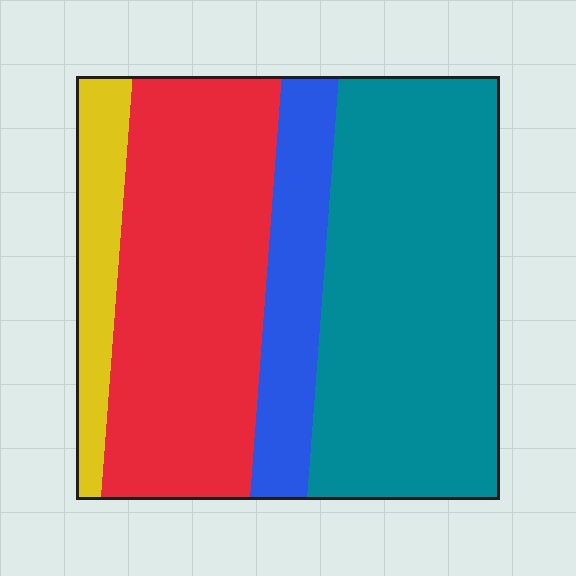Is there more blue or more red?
Red.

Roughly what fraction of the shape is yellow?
Yellow covers about 10% of the shape.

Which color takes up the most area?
Teal, at roughly 40%.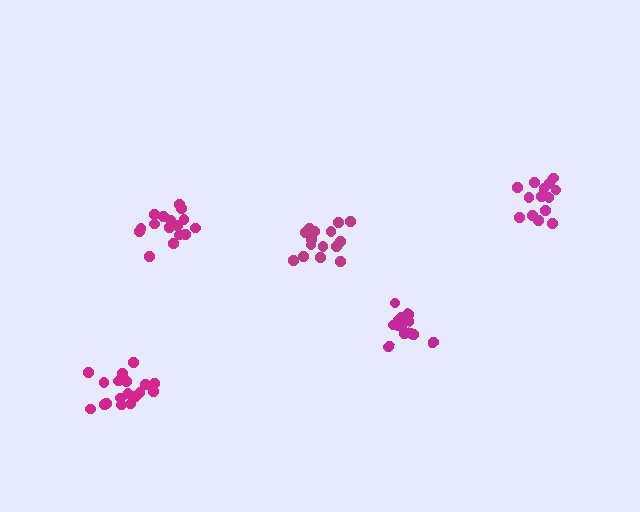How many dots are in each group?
Group 1: 16 dots, Group 2: 18 dots, Group 3: 16 dots, Group 4: 14 dots, Group 5: 17 dots (81 total).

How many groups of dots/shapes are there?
There are 5 groups.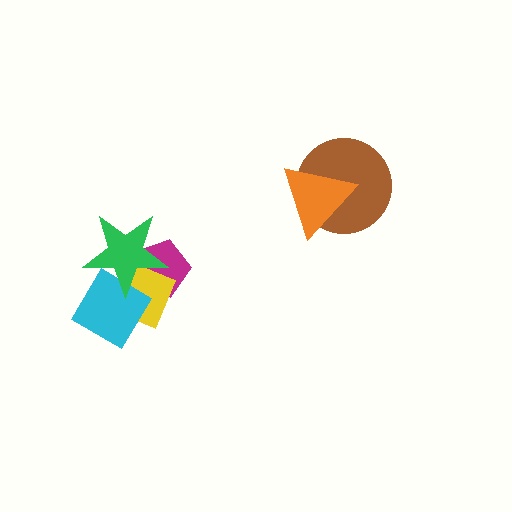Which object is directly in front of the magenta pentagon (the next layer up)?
The yellow diamond is directly in front of the magenta pentagon.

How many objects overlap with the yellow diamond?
3 objects overlap with the yellow diamond.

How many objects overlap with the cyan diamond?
3 objects overlap with the cyan diamond.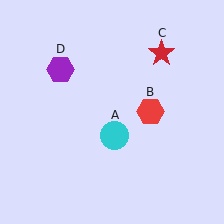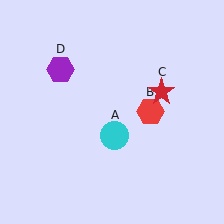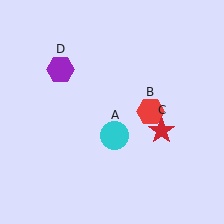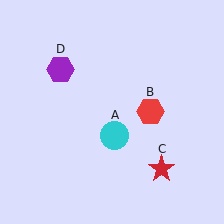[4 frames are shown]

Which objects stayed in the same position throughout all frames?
Cyan circle (object A) and red hexagon (object B) and purple hexagon (object D) remained stationary.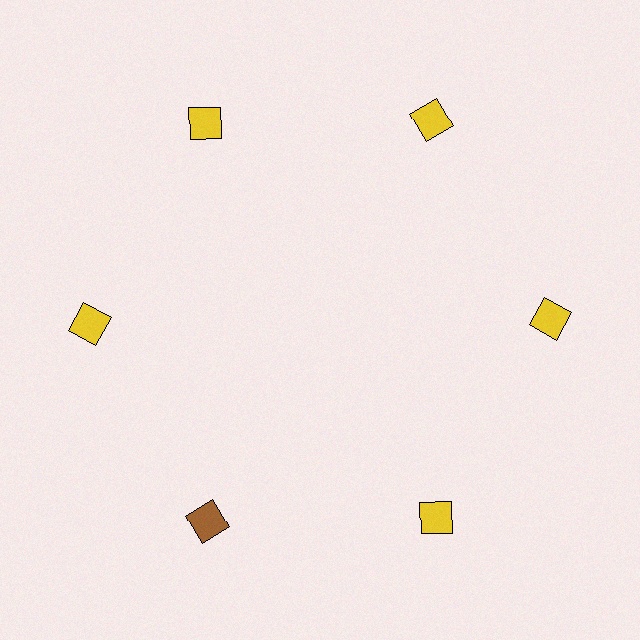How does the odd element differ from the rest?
It has a different color: brown instead of yellow.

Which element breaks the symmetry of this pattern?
The brown diamond at roughly the 7 o'clock position breaks the symmetry. All other shapes are yellow diamonds.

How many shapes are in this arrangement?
There are 6 shapes arranged in a ring pattern.